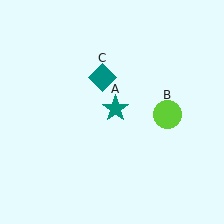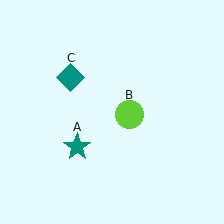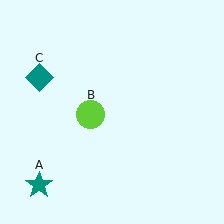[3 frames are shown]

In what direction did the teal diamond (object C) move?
The teal diamond (object C) moved left.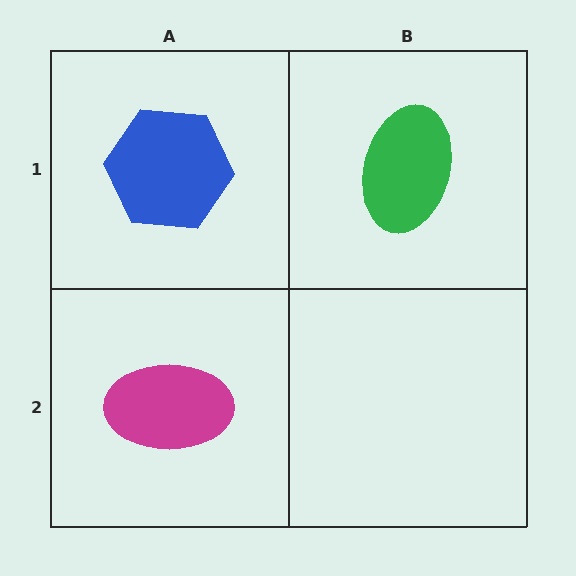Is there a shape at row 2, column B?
No, that cell is empty.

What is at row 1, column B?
A green ellipse.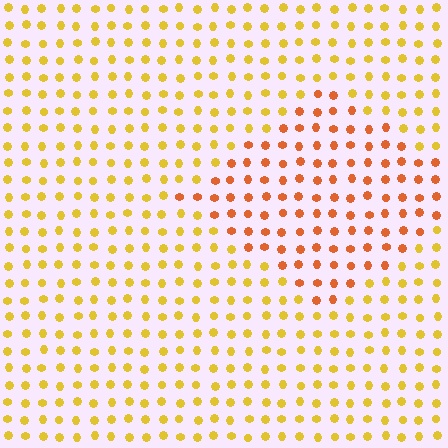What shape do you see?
I see a diamond.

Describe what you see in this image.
The image is filled with small yellow elements in a uniform arrangement. A diamond-shaped region is visible where the elements are tinted to a slightly different hue, forming a subtle color boundary.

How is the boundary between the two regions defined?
The boundary is defined purely by a slight shift in hue (about 33 degrees). Spacing, size, and orientation are identical on both sides.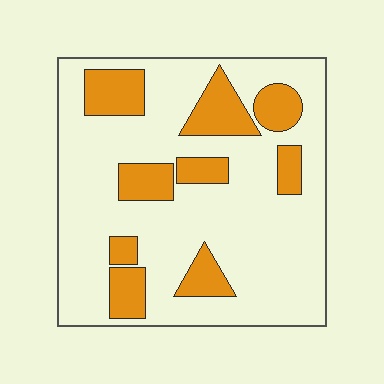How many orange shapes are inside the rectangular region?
9.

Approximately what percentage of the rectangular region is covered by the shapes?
Approximately 25%.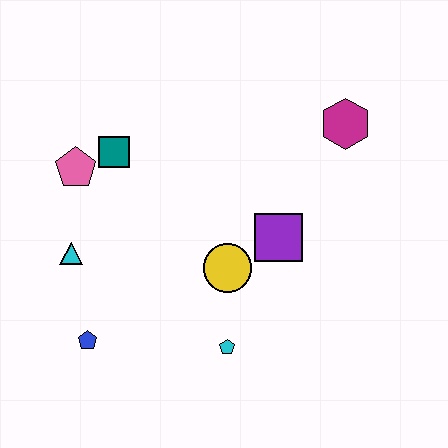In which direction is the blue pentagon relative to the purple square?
The blue pentagon is to the left of the purple square.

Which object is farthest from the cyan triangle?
The magenta hexagon is farthest from the cyan triangle.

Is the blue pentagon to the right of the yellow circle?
No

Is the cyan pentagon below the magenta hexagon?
Yes